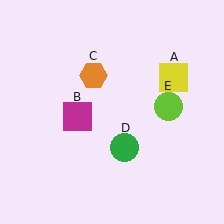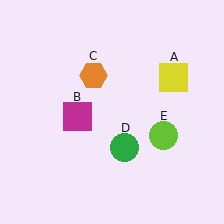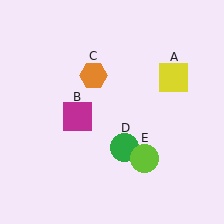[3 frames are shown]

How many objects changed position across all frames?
1 object changed position: lime circle (object E).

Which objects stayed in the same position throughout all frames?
Yellow square (object A) and magenta square (object B) and orange hexagon (object C) and green circle (object D) remained stationary.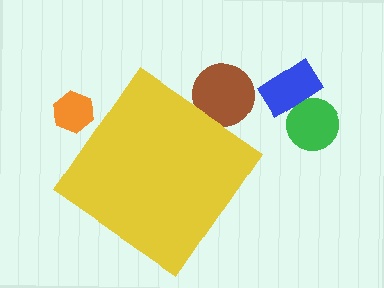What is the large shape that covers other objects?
A yellow diamond.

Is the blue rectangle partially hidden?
No, the blue rectangle is fully visible.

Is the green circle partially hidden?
No, the green circle is fully visible.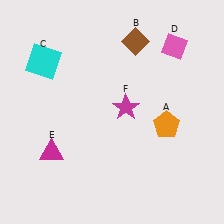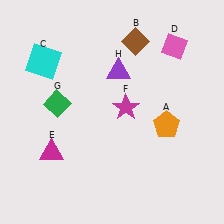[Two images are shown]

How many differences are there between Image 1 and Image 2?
There are 2 differences between the two images.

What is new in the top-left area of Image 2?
A green diamond (G) was added in the top-left area of Image 2.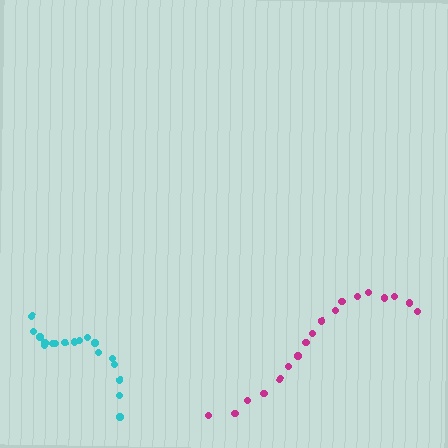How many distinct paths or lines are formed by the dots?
There are 2 distinct paths.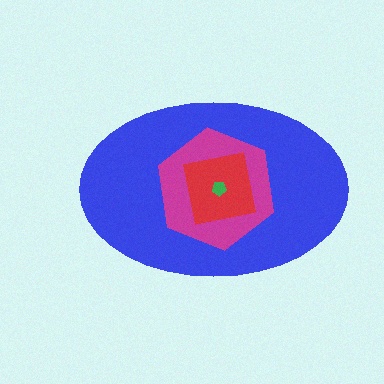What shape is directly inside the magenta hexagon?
The red square.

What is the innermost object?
The green pentagon.